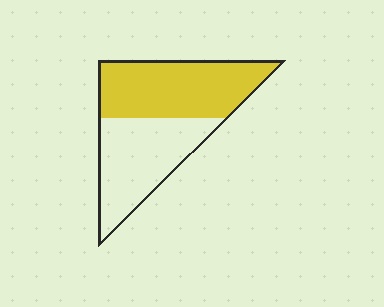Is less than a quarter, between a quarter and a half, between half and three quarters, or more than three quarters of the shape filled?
Between half and three quarters.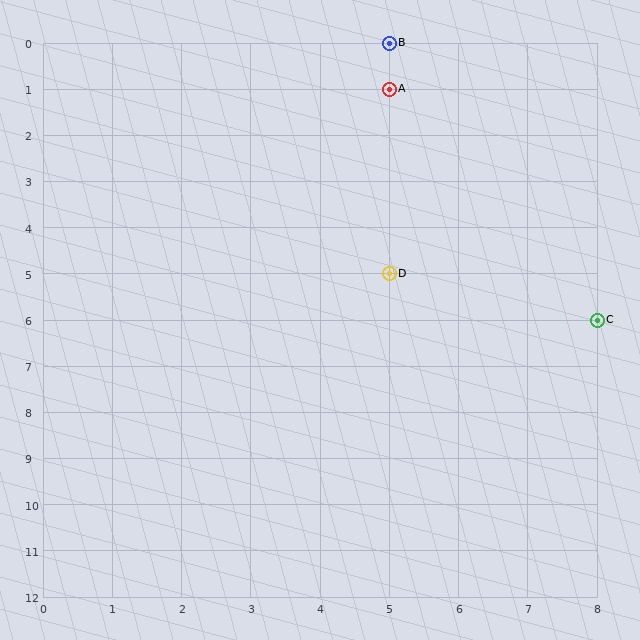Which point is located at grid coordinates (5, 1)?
Point A is at (5, 1).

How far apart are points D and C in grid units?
Points D and C are 3 columns and 1 row apart (about 3.2 grid units diagonally).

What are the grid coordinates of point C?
Point C is at grid coordinates (8, 6).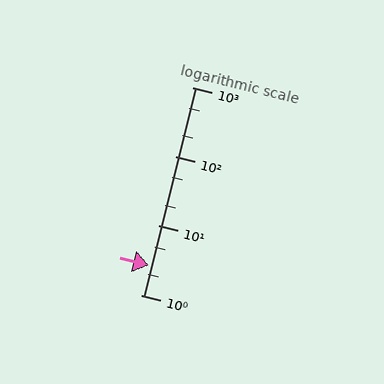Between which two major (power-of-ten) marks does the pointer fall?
The pointer is between 1 and 10.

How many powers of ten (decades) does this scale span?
The scale spans 3 decades, from 1 to 1000.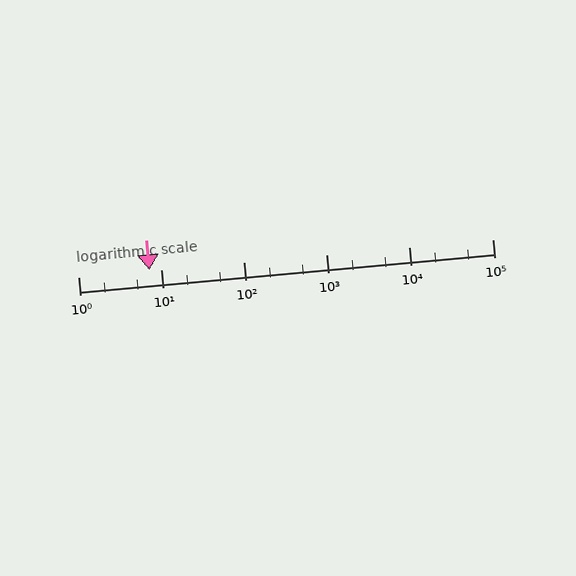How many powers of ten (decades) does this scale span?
The scale spans 5 decades, from 1 to 100000.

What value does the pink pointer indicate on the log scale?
The pointer indicates approximately 7.3.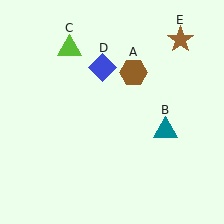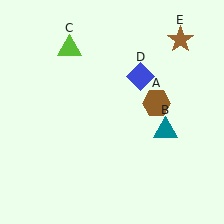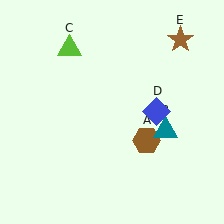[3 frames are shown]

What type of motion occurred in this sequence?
The brown hexagon (object A), blue diamond (object D) rotated clockwise around the center of the scene.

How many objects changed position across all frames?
2 objects changed position: brown hexagon (object A), blue diamond (object D).